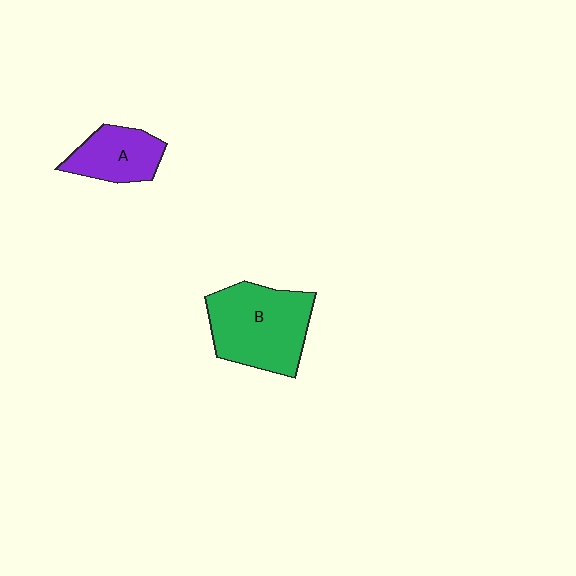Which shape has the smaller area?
Shape A (purple).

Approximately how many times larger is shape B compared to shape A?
Approximately 1.8 times.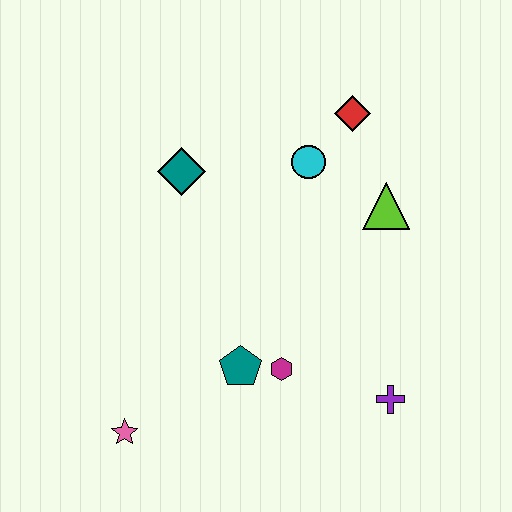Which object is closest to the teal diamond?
The cyan circle is closest to the teal diamond.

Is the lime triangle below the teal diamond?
Yes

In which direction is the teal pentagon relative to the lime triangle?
The teal pentagon is below the lime triangle.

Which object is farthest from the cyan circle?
The pink star is farthest from the cyan circle.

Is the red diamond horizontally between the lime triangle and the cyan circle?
Yes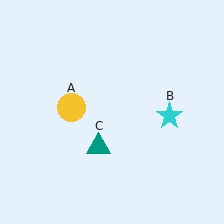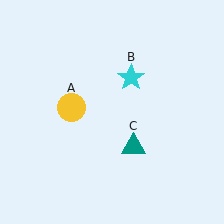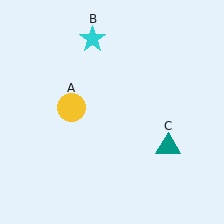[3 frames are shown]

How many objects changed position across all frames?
2 objects changed position: cyan star (object B), teal triangle (object C).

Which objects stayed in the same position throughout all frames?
Yellow circle (object A) remained stationary.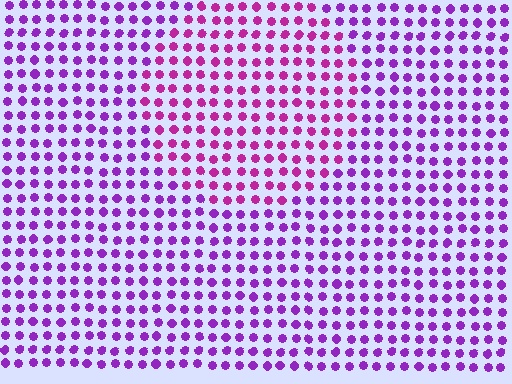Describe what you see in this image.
The image is filled with small purple elements in a uniform arrangement. A circle-shaped region is visible where the elements are tinted to a slightly different hue, forming a subtle color boundary.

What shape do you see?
I see a circle.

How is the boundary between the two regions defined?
The boundary is defined purely by a slight shift in hue (about 31 degrees). Spacing, size, and orientation are identical on both sides.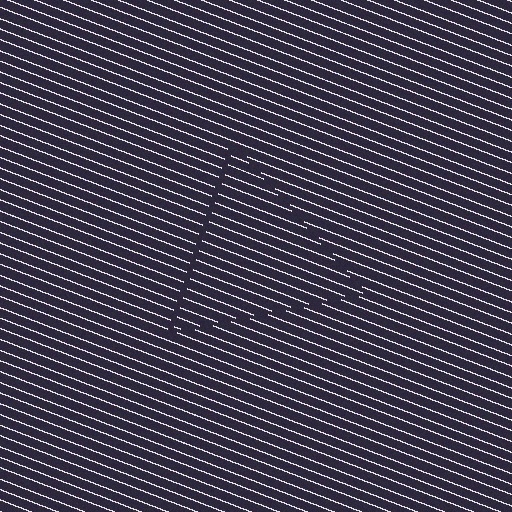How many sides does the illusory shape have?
3 sides — the line-ends trace a triangle.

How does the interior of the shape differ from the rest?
The interior of the shape contains the same grating, shifted by half a period — the contour is defined by the phase discontinuity where line-ends from the inner and outer gratings abut.